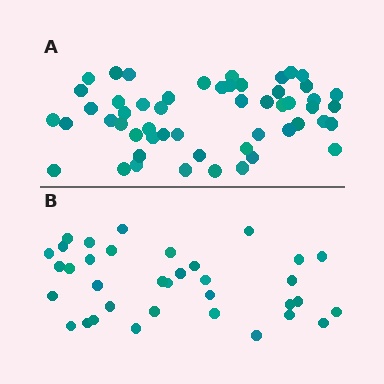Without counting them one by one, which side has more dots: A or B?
Region A (the top region) has more dots.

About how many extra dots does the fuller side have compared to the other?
Region A has approximately 20 more dots than region B.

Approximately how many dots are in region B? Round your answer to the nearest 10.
About 40 dots. (The exact count is 35, which rounds to 40.)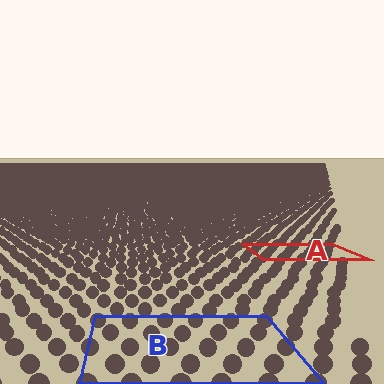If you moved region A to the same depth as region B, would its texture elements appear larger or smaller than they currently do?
They would appear larger. At a closer depth, the same texture elements are projected at a bigger on-screen size.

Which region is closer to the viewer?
Region B is closer. The texture elements there are larger and more spread out.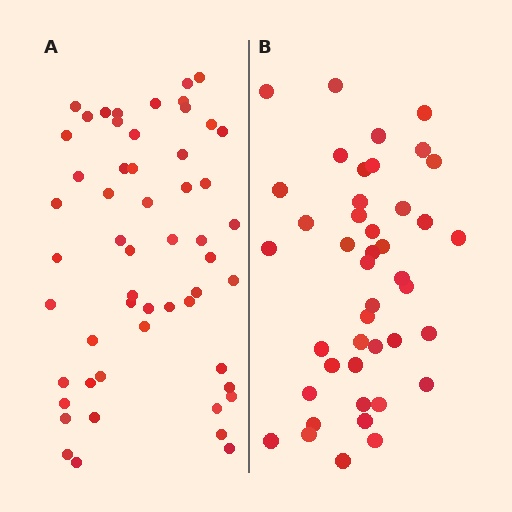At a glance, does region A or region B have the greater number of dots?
Region A (the left region) has more dots.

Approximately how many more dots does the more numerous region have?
Region A has roughly 12 or so more dots than region B.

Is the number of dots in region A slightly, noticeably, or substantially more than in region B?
Region A has noticeably more, but not dramatically so. The ratio is roughly 1.3 to 1.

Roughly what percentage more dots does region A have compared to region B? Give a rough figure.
About 25% more.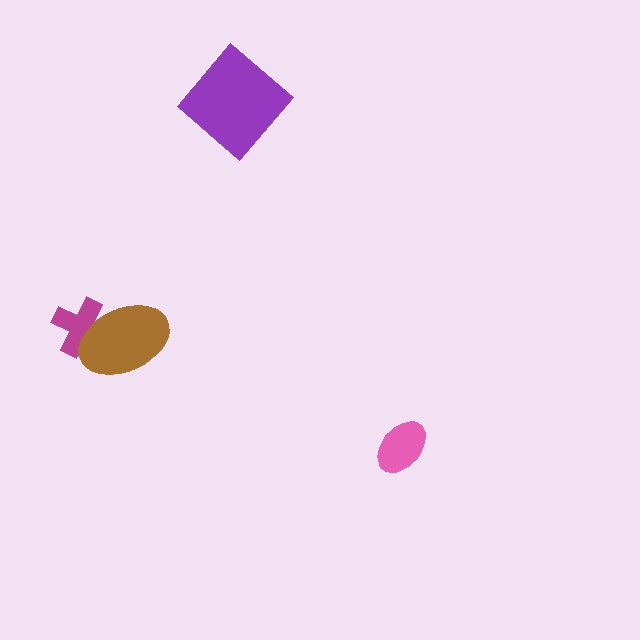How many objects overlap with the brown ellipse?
1 object overlaps with the brown ellipse.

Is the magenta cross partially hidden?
Yes, it is partially covered by another shape.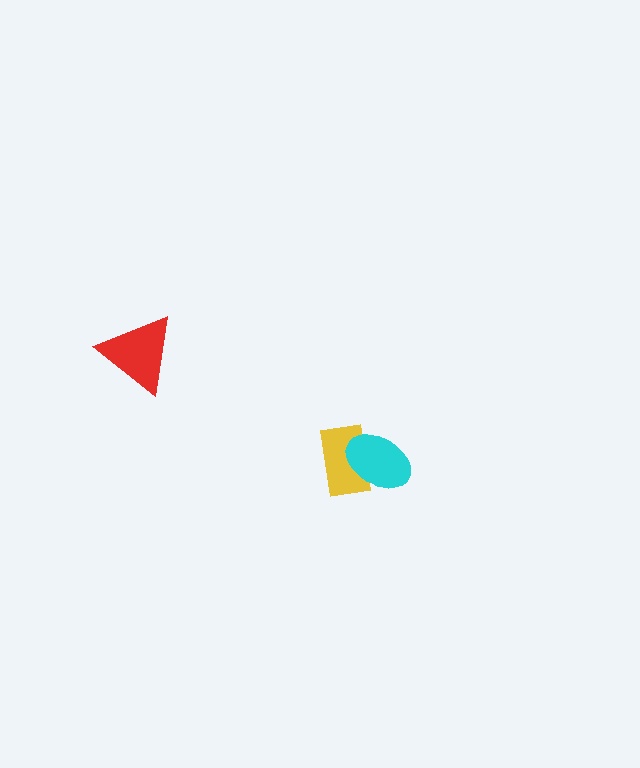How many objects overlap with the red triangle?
0 objects overlap with the red triangle.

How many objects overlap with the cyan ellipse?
1 object overlaps with the cyan ellipse.